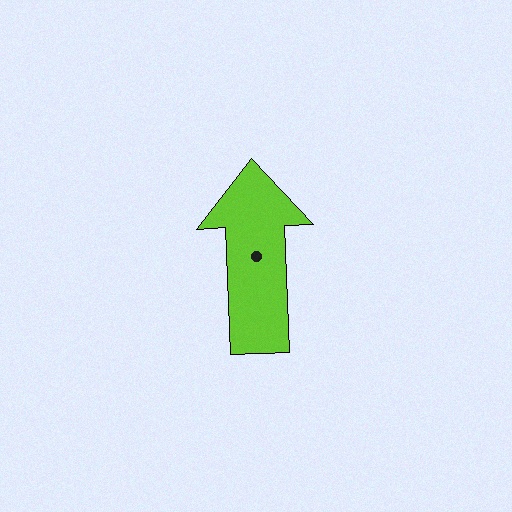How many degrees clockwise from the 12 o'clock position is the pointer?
Approximately 358 degrees.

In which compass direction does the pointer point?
North.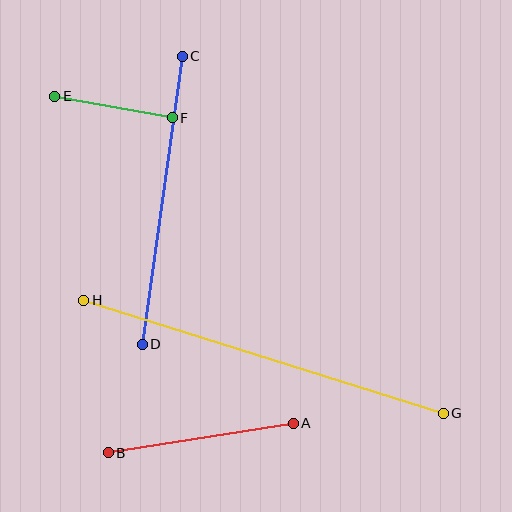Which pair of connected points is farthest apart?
Points G and H are farthest apart.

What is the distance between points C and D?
The distance is approximately 291 pixels.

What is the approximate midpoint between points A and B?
The midpoint is at approximately (201, 438) pixels.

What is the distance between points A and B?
The distance is approximately 188 pixels.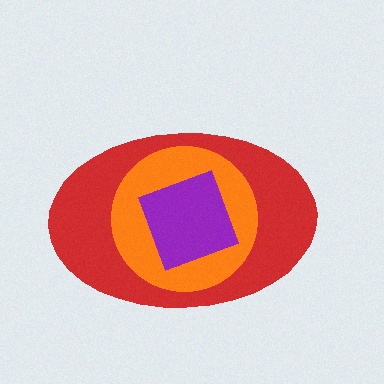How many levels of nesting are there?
3.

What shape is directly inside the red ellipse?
The orange circle.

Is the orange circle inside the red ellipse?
Yes.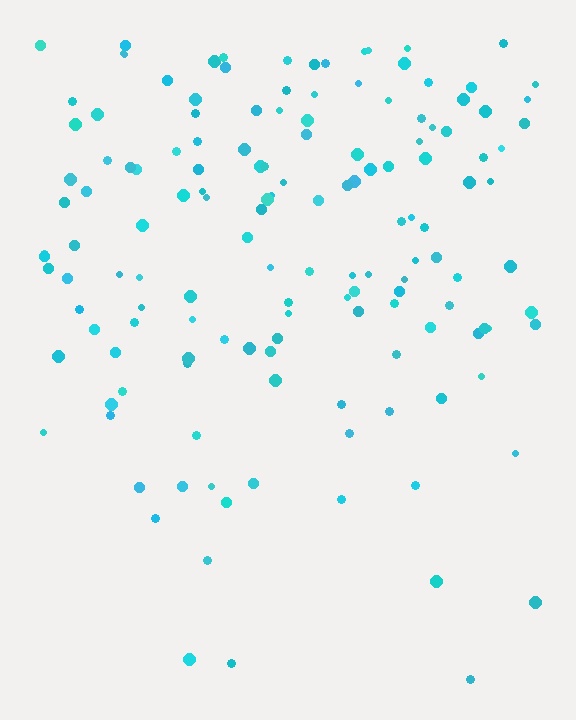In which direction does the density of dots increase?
From bottom to top, with the top side densest.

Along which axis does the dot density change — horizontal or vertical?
Vertical.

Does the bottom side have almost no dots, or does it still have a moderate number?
Still a moderate number, just noticeably fewer than the top.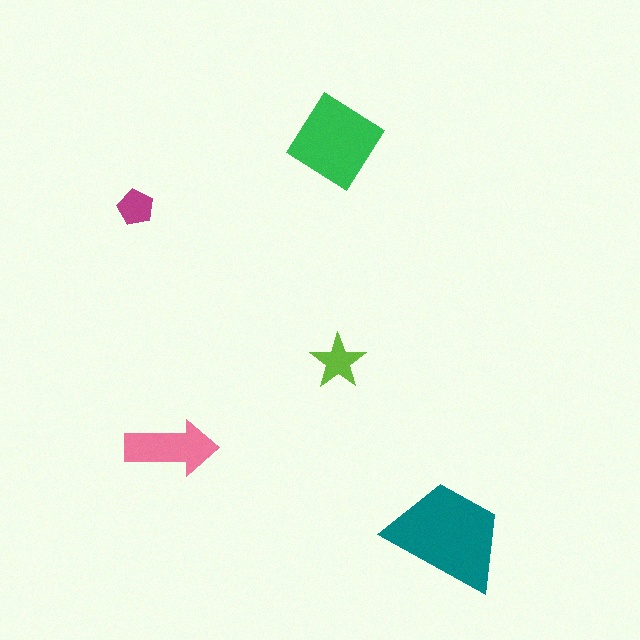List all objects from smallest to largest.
The magenta pentagon, the lime star, the pink arrow, the green diamond, the teal trapezoid.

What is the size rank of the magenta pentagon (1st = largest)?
5th.